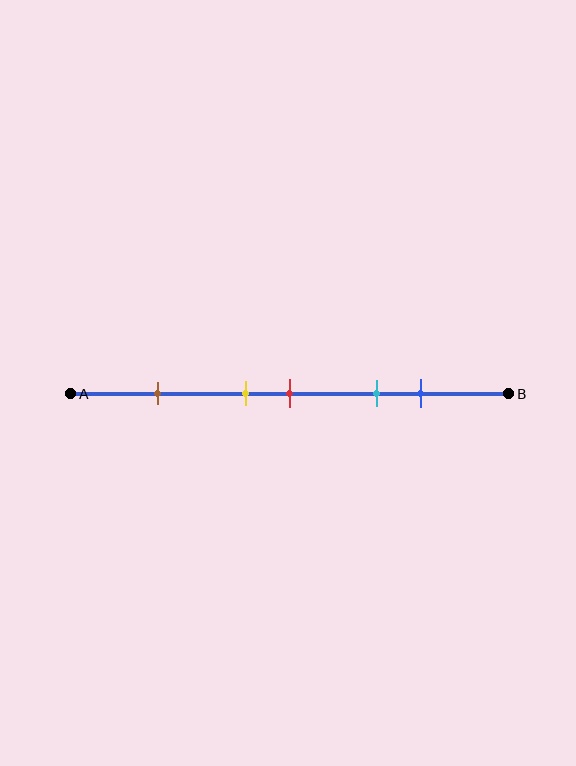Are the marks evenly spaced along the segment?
No, the marks are not evenly spaced.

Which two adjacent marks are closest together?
The yellow and red marks are the closest adjacent pair.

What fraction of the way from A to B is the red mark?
The red mark is approximately 50% (0.5) of the way from A to B.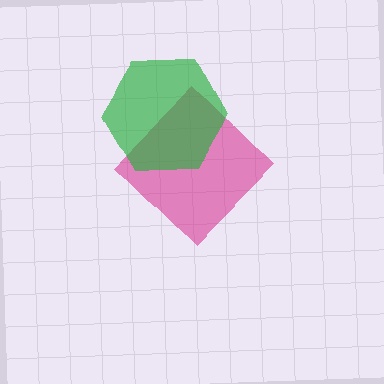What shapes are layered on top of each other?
The layered shapes are: a magenta diamond, a green hexagon.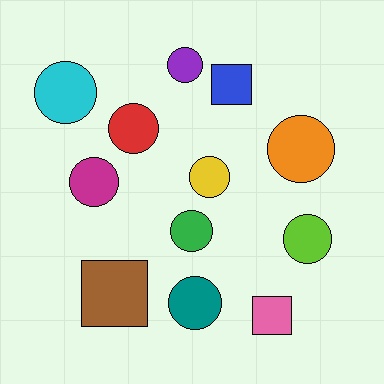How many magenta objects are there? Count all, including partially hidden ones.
There is 1 magenta object.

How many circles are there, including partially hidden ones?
There are 9 circles.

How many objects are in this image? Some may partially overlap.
There are 12 objects.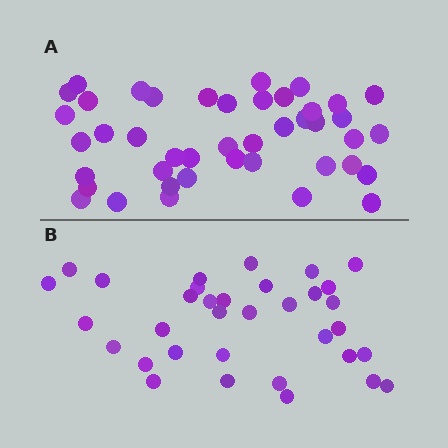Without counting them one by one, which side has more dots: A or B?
Region A (the top region) has more dots.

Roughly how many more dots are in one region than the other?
Region A has roughly 8 or so more dots than region B.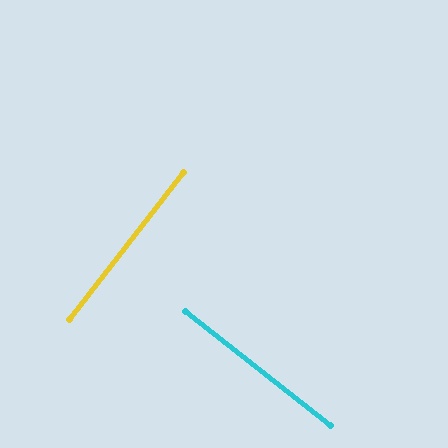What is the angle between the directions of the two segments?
Approximately 89 degrees.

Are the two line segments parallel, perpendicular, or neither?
Perpendicular — they meet at approximately 89°.